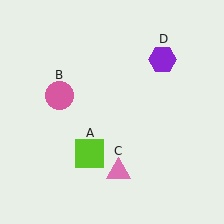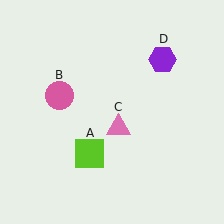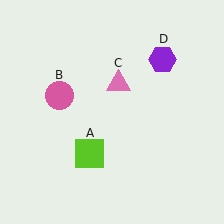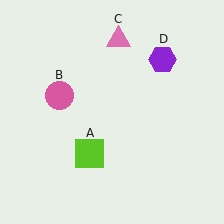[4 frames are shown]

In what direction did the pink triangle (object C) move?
The pink triangle (object C) moved up.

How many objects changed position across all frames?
1 object changed position: pink triangle (object C).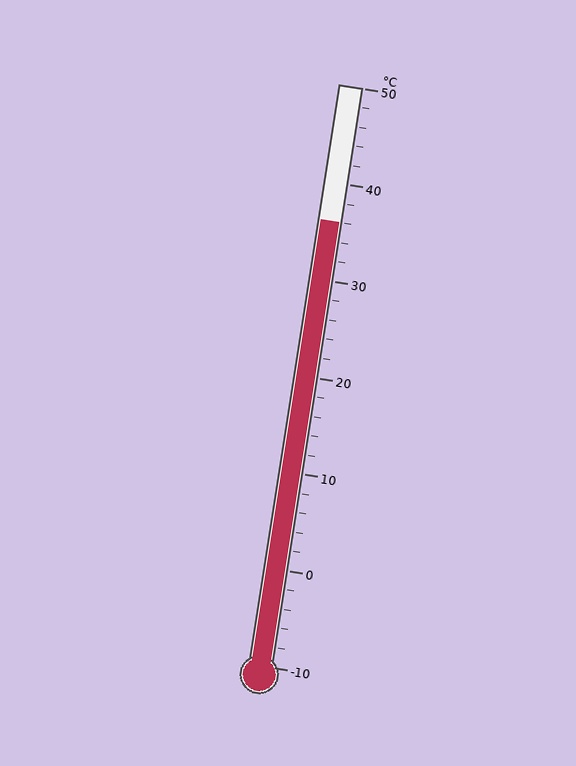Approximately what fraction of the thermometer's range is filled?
The thermometer is filled to approximately 75% of its range.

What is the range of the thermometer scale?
The thermometer scale ranges from -10°C to 50°C.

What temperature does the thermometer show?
The thermometer shows approximately 36°C.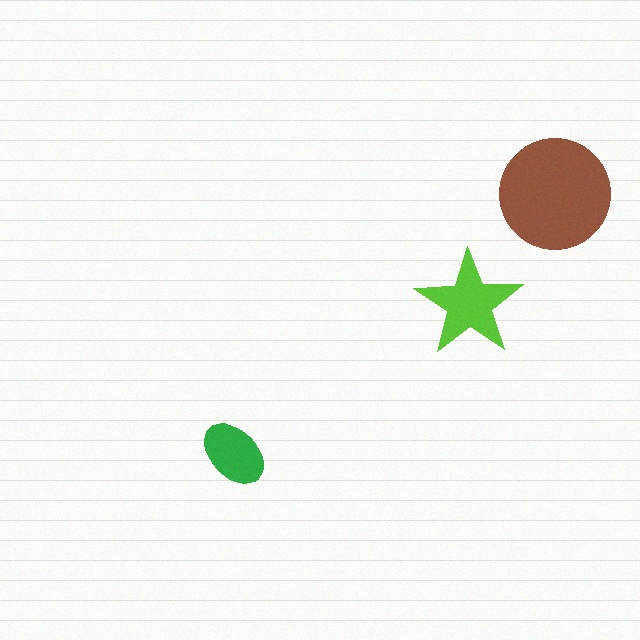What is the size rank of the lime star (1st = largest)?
2nd.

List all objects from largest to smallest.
The brown circle, the lime star, the green ellipse.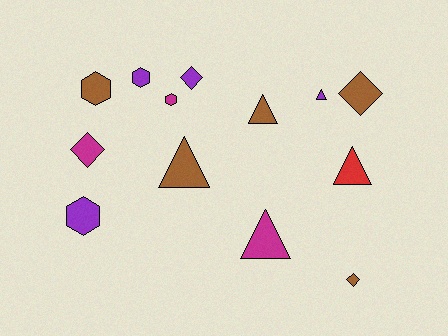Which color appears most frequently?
Brown, with 5 objects.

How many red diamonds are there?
There are no red diamonds.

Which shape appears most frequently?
Triangle, with 5 objects.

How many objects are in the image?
There are 13 objects.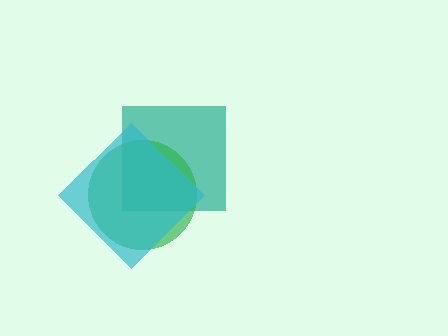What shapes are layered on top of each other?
The layered shapes are: a teal square, a green circle, a cyan diamond.